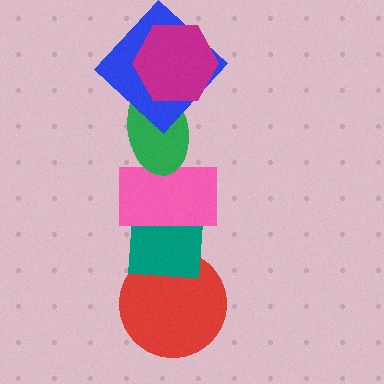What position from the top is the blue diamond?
The blue diamond is 2nd from the top.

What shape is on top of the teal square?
The pink rectangle is on top of the teal square.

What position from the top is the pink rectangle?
The pink rectangle is 4th from the top.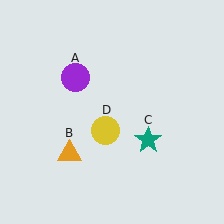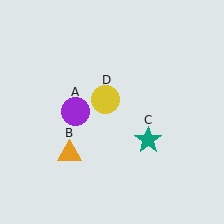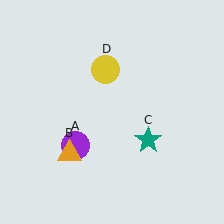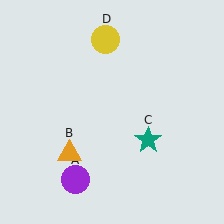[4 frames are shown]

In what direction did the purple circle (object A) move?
The purple circle (object A) moved down.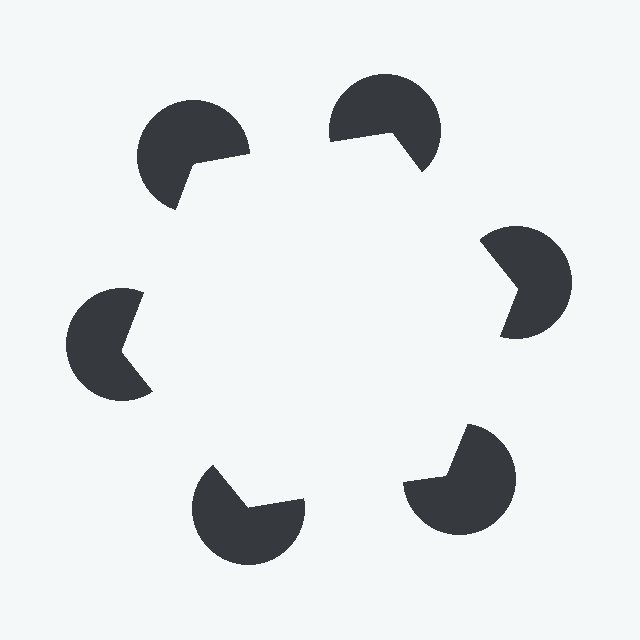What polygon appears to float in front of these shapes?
An illusory hexagon — its edges are inferred from the aligned wedge cuts in the pac-man discs, not physically drawn.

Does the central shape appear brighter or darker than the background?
It typically appears slightly brighter than the background, even though no actual brightness change is drawn.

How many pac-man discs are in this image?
There are 6 — one at each vertex of the illusory hexagon.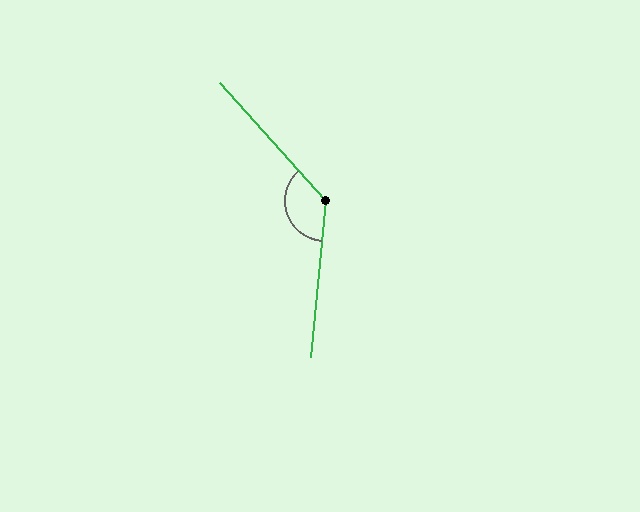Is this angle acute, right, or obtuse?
It is obtuse.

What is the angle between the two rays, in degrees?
Approximately 133 degrees.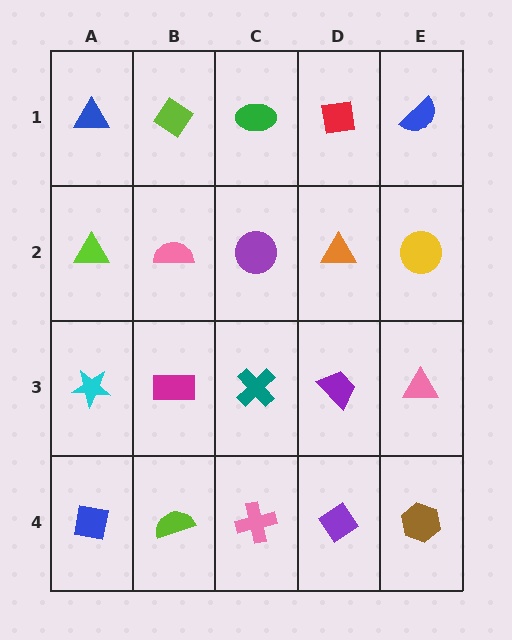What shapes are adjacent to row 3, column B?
A pink semicircle (row 2, column B), a lime semicircle (row 4, column B), a cyan star (row 3, column A), a teal cross (row 3, column C).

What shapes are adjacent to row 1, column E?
A yellow circle (row 2, column E), a red square (row 1, column D).